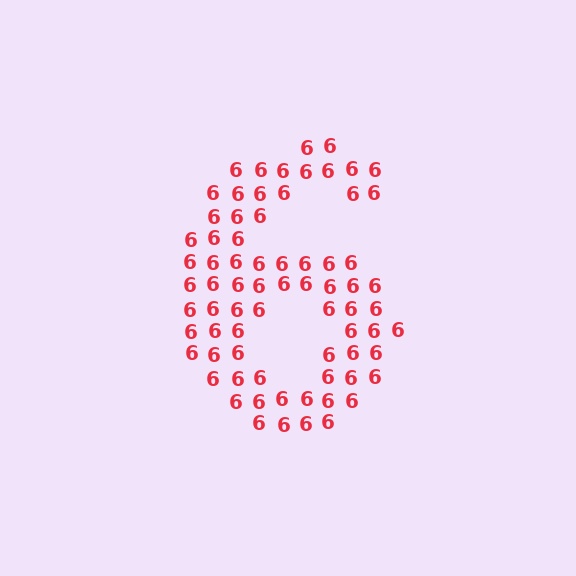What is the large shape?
The large shape is the digit 6.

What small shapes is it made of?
It is made of small digit 6's.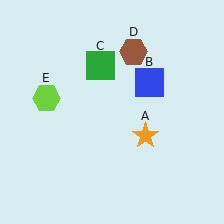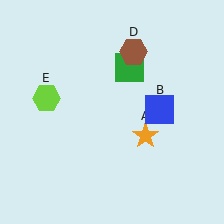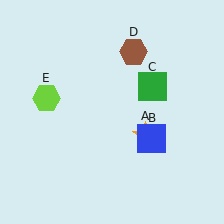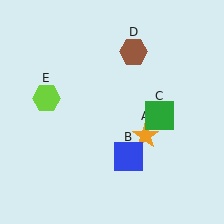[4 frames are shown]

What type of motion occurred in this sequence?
The blue square (object B), green square (object C) rotated clockwise around the center of the scene.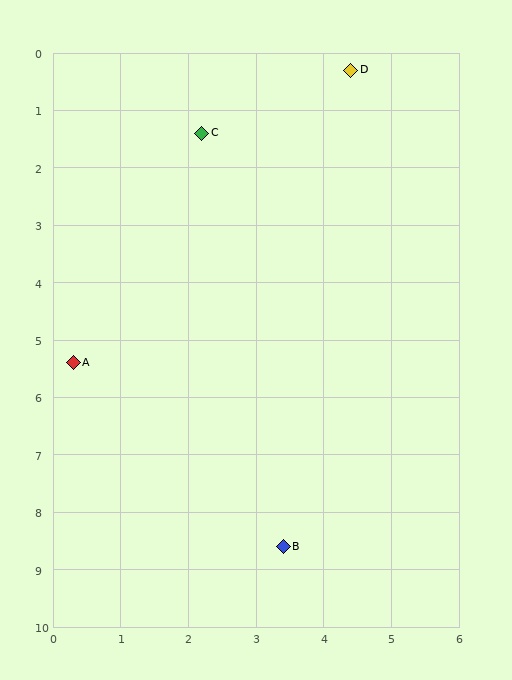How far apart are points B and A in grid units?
Points B and A are about 4.5 grid units apart.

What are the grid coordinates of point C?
Point C is at approximately (2.2, 1.4).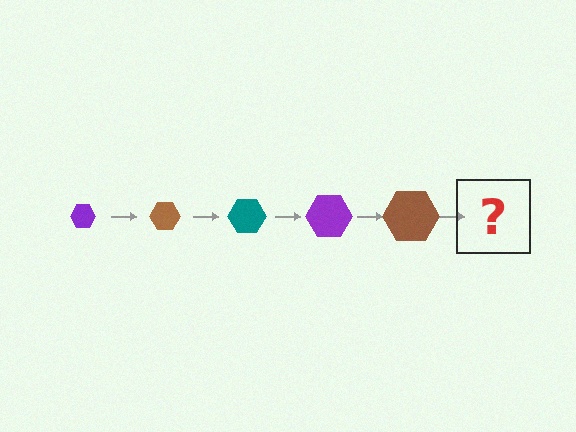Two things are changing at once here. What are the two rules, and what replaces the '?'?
The two rules are that the hexagon grows larger each step and the color cycles through purple, brown, and teal. The '?' should be a teal hexagon, larger than the previous one.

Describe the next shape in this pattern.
It should be a teal hexagon, larger than the previous one.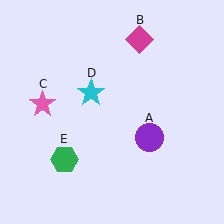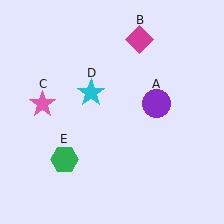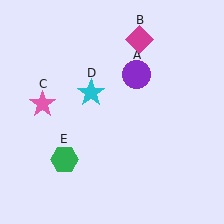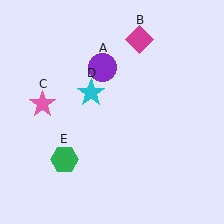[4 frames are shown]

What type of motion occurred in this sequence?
The purple circle (object A) rotated counterclockwise around the center of the scene.